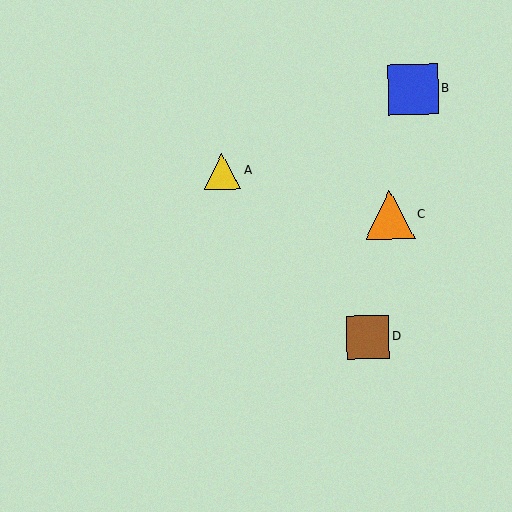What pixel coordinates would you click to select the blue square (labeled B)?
Click at (413, 89) to select the blue square B.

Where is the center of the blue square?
The center of the blue square is at (413, 89).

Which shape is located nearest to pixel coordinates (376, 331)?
The brown square (labeled D) at (368, 337) is nearest to that location.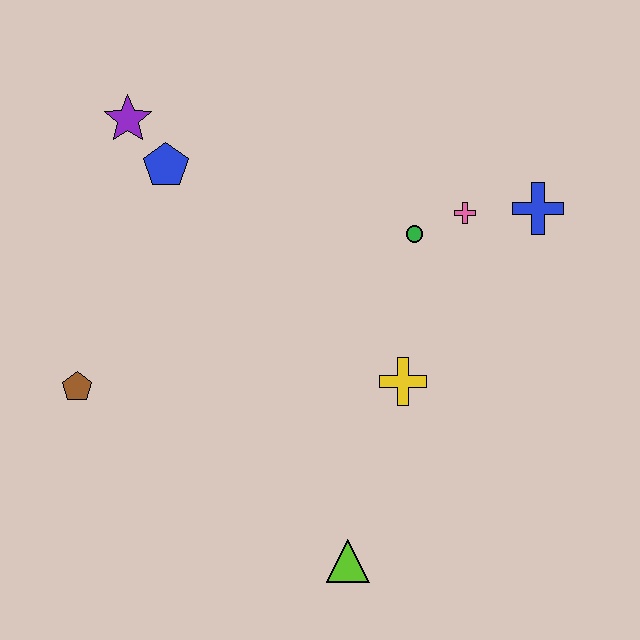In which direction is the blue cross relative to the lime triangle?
The blue cross is above the lime triangle.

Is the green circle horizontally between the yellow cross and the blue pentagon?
No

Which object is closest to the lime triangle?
The yellow cross is closest to the lime triangle.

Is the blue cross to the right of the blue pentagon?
Yes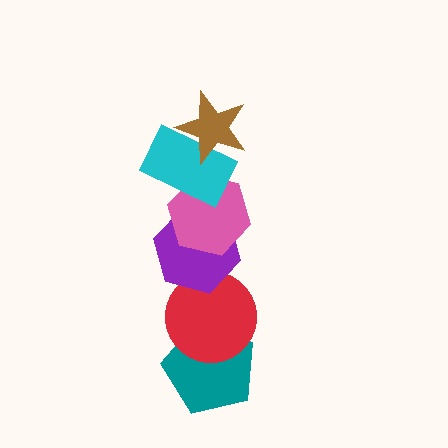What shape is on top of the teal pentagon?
The red circle is on top of the teal pentagon.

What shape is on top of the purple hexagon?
The pink hexagon is on top of the purple hexagon.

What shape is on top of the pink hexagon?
The cyan rectangle is on top of the pink hexagon.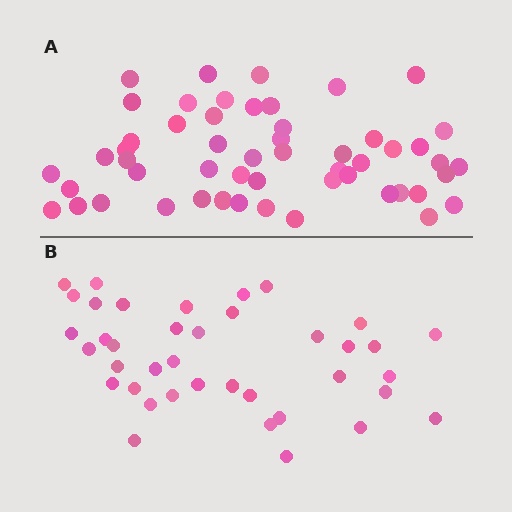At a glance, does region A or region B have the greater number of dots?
Region A (the top region) has more dots.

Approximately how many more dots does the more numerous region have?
Region A has approximately 15 more dots than region B.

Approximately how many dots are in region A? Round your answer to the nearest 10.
About 50 dots. (The exact count is 53, which rounds to 50.)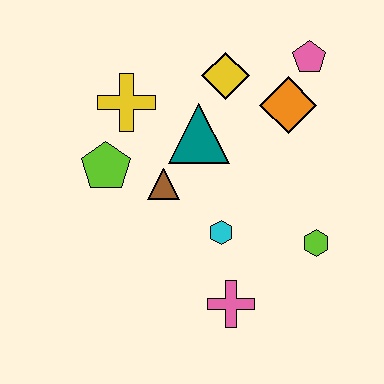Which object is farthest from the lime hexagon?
The yellow cross is farthest from the lime hexagon.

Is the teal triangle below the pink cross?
No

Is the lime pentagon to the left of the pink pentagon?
Yes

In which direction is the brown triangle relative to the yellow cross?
The brown triangle is below the yellow cross.